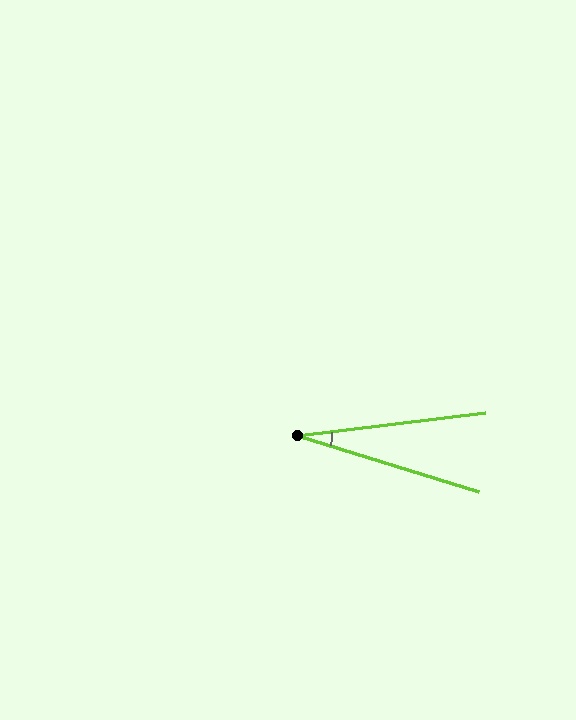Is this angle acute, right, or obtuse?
It is acute.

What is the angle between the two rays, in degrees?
Approximately 24 degrees.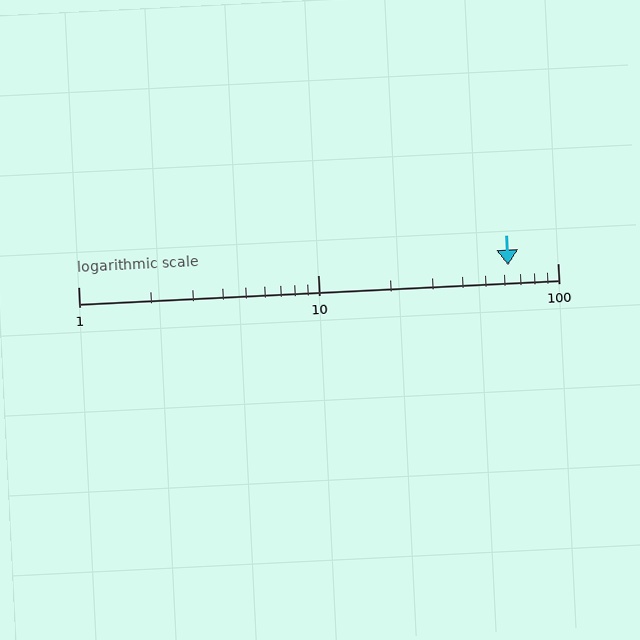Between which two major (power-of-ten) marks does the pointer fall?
The pointer is between 10 and 100.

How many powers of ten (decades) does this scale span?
The scale spans 2 decades, from 1 to 100.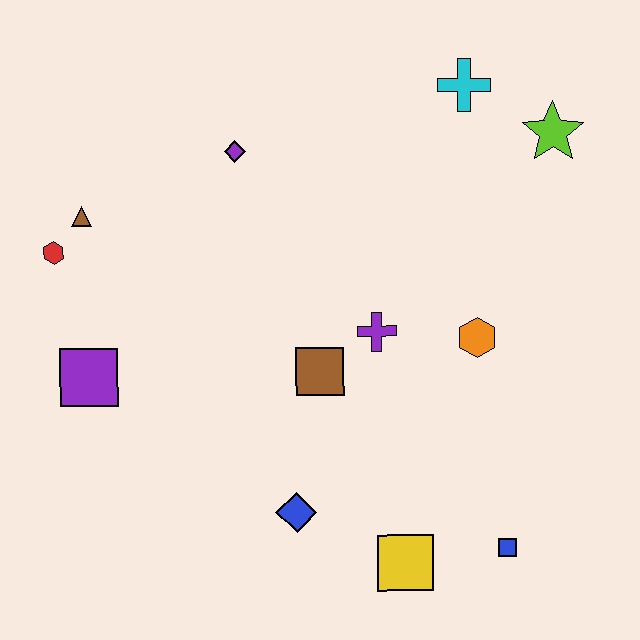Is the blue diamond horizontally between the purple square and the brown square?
Yes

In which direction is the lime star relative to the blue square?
The lime star is above the blue square.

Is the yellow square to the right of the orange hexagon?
No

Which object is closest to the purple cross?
The brown square is closest to the purple cross.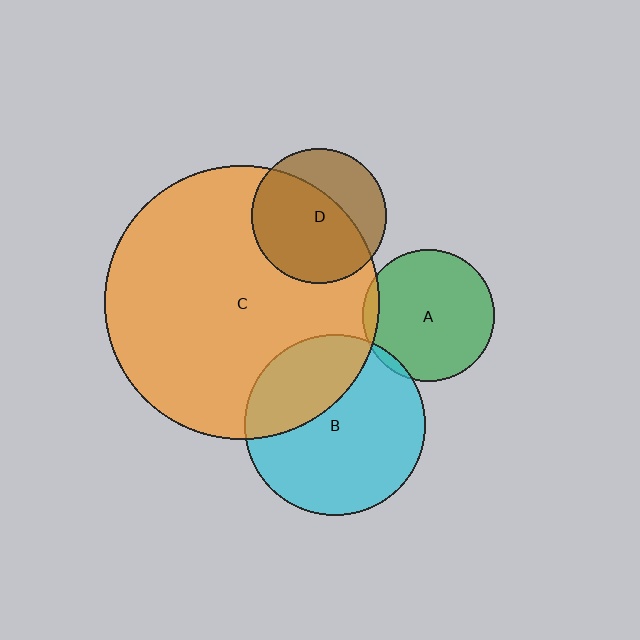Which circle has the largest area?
Circle C (orange).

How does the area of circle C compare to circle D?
Approximately 4.1 times.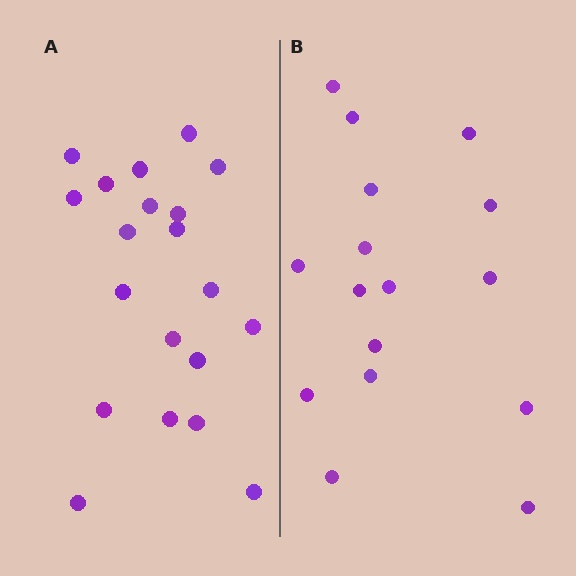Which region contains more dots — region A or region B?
Region A (the left region) has more dots.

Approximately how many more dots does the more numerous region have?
Region A has about 4 more dots than region B.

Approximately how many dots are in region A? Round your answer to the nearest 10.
About 20 dots.